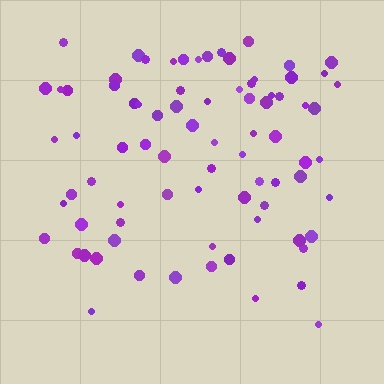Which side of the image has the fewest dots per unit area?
The bottom.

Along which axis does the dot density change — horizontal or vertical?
Vertical.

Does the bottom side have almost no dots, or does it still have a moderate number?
Still a moderate number, just noticeably fewer than the top.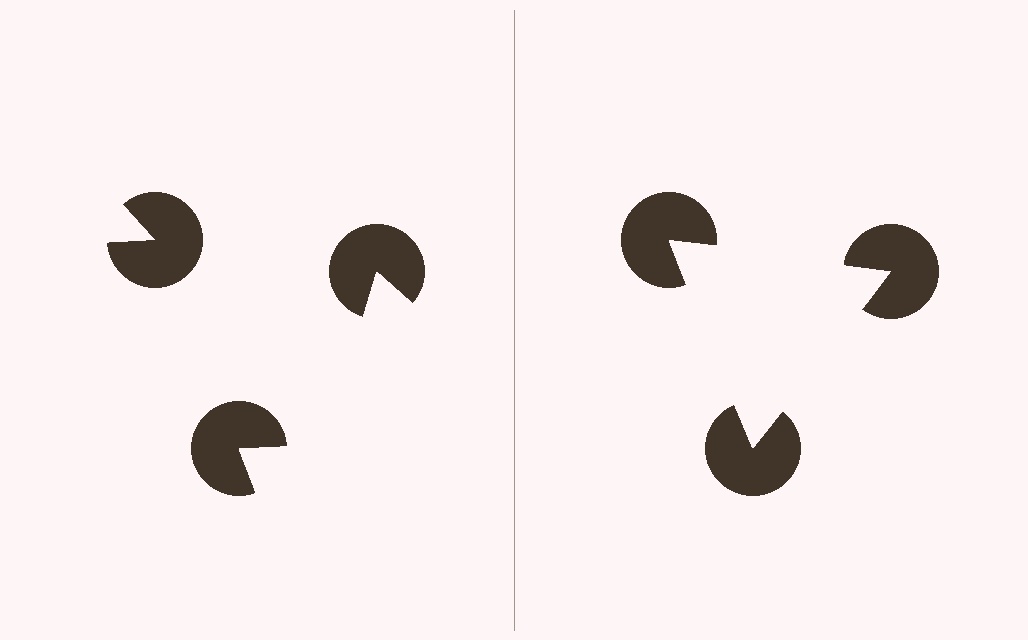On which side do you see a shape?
An illusory triangle appears on the right side. On the left side the wedge cuts are rotated, so no coherent shape forms.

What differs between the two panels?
The pac-man discs are positioned identically on both sides; only the wedge orientations differ. On the right they align to a triangle; on the left they are misaligned.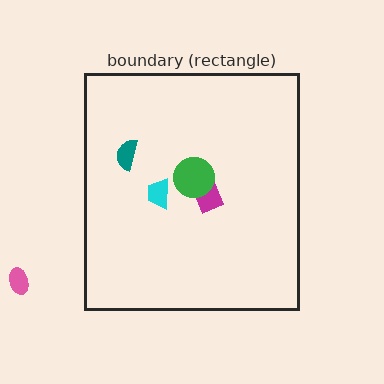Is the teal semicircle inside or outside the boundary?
Inside.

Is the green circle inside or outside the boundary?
Inside.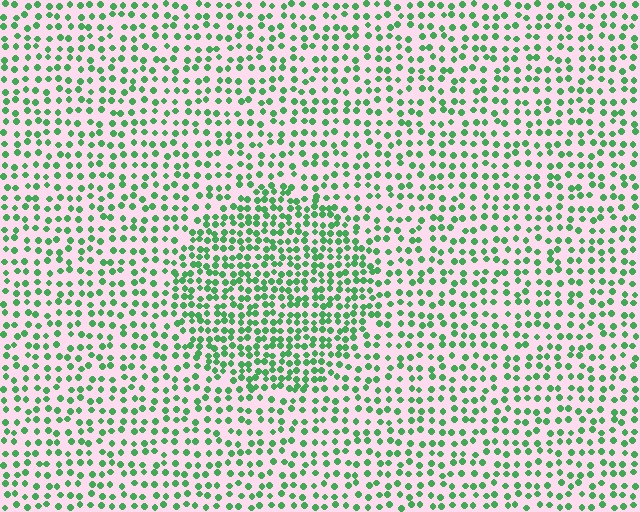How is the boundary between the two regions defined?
The boundary is defined by a change in element density (approximately 1.7x ratio). All elements are the same color, size, and shape.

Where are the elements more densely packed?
The elements are more densely packed inside the circle boundary.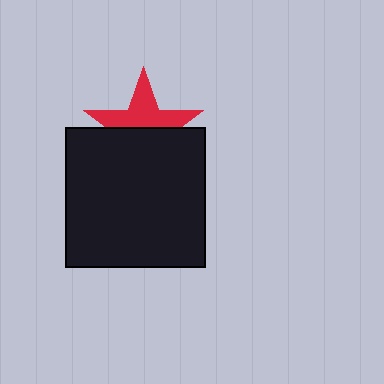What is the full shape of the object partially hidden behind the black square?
The partially hidden object is a red star.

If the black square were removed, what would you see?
You would see the complete red star.